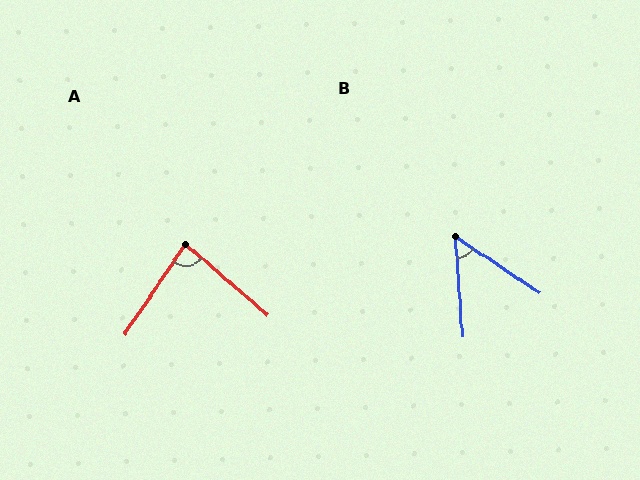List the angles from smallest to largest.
B (52°), A (83°).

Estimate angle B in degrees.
Approximately 52 degrees.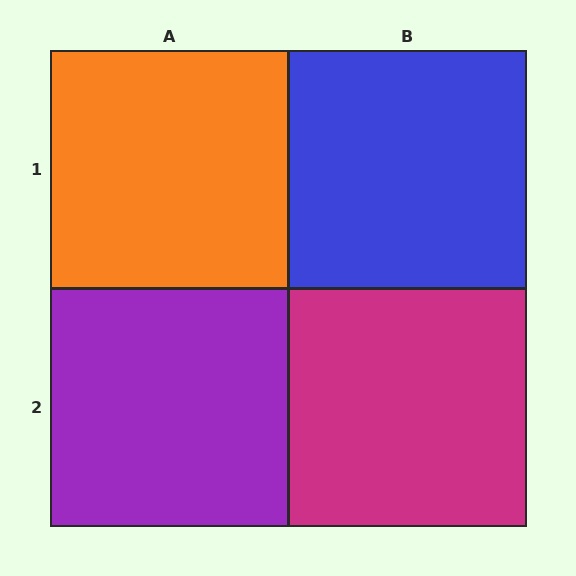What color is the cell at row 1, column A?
Orange.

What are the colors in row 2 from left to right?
Purple, magenta.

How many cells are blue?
1 cell is blue.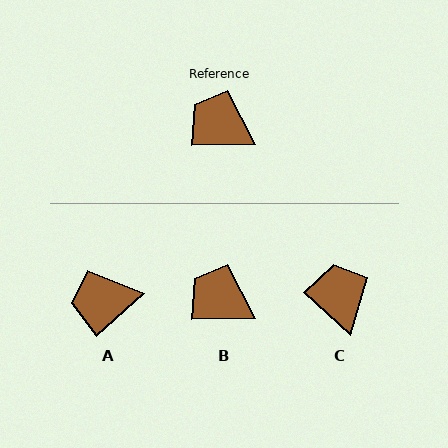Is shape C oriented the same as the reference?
No, it is off by about 43 degrees.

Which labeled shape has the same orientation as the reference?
B.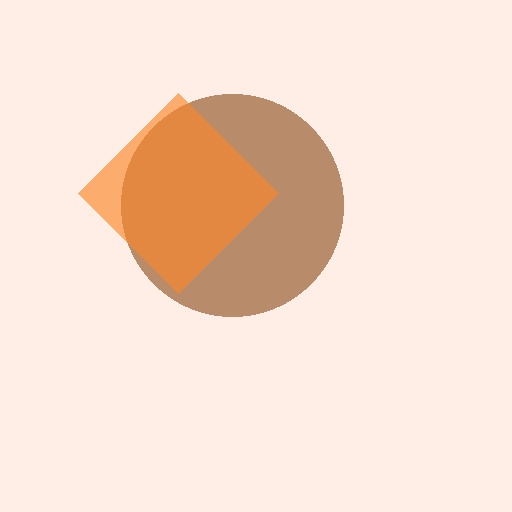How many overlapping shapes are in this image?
There are 2 overlapping shapes in the image.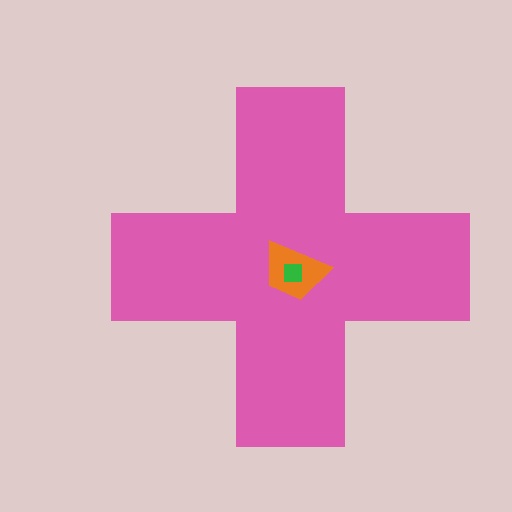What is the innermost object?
The green square.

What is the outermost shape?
The pink cross.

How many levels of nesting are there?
3.